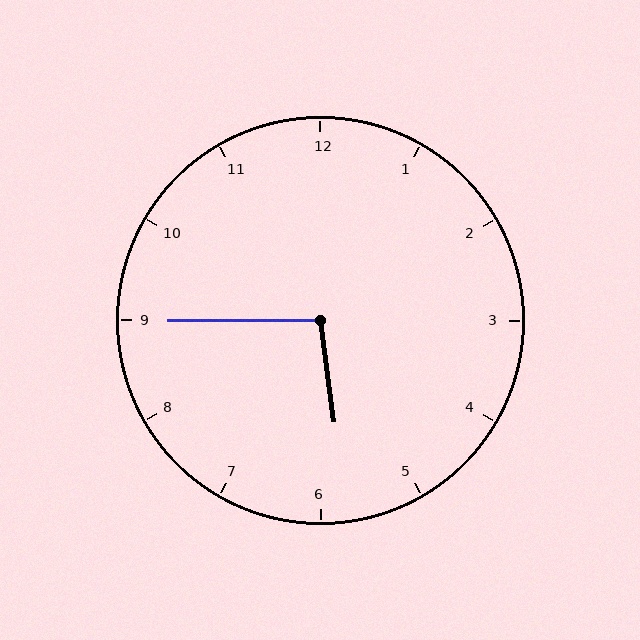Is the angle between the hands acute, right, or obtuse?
It is obtuse.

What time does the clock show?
5:45.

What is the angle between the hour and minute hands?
Approximately 98 degrees.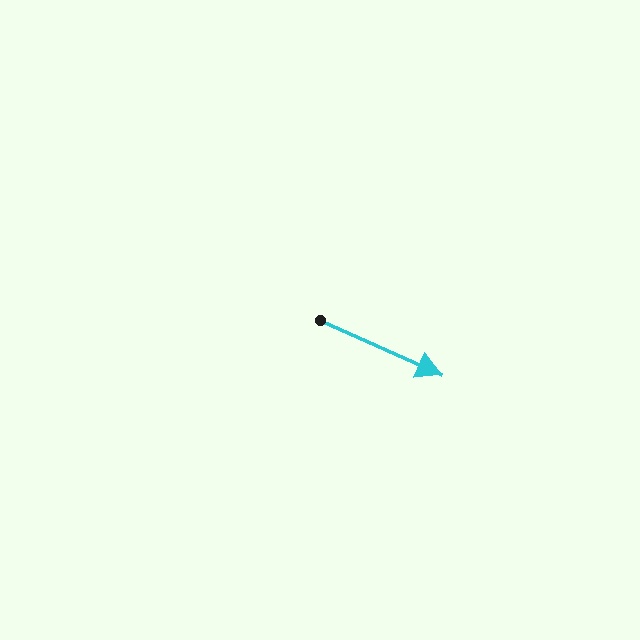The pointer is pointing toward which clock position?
Roughly 4 o'clock.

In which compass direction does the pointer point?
Southeast.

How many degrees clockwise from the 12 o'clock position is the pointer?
Approximately 114 degrees.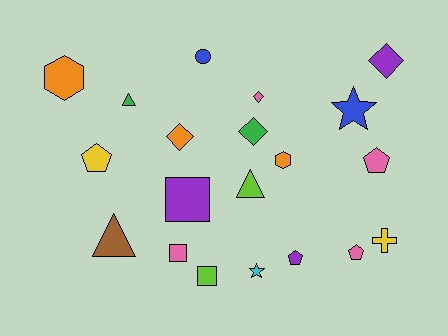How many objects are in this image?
There are 20 objects.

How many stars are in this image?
There are 2 stars.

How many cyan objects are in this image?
There is 1 cyan object.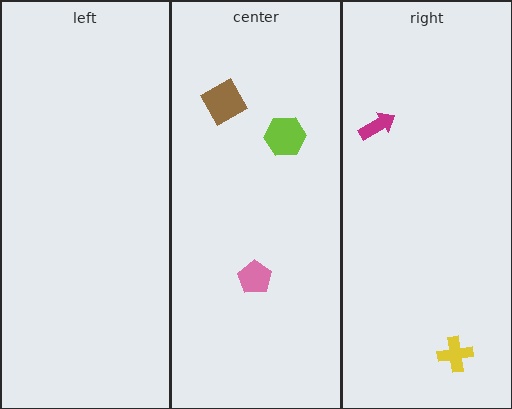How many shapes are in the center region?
3.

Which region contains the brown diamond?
The center region.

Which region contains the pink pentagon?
The center region.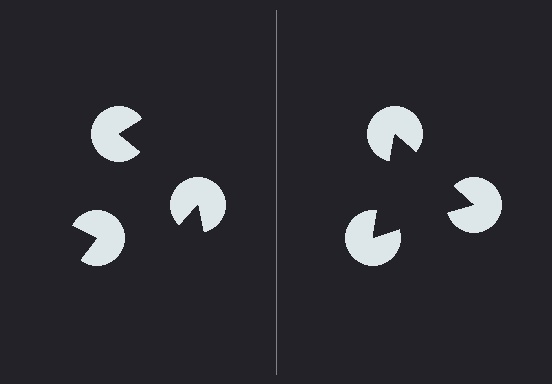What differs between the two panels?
The pac-man discs are positioned identically on both sides; only the wedge orientations differ. On the right they align to a triangle; on the left they are misaligned.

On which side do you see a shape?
An illusory triangle appears on the right side. On the left side the wedge cuts are rotated, so no coherent shape forms.